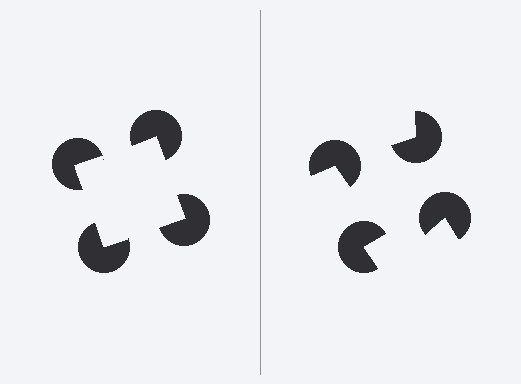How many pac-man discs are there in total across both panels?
8 — 4 on each side.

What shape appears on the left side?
An illusory square.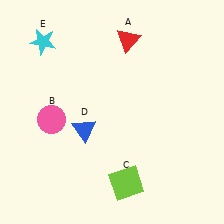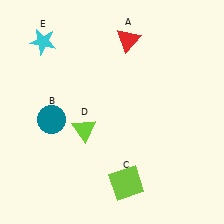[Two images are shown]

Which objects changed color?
B changed from pink to teal. D changed from blue to lime.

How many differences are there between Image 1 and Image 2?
There are 2 differences between the two images.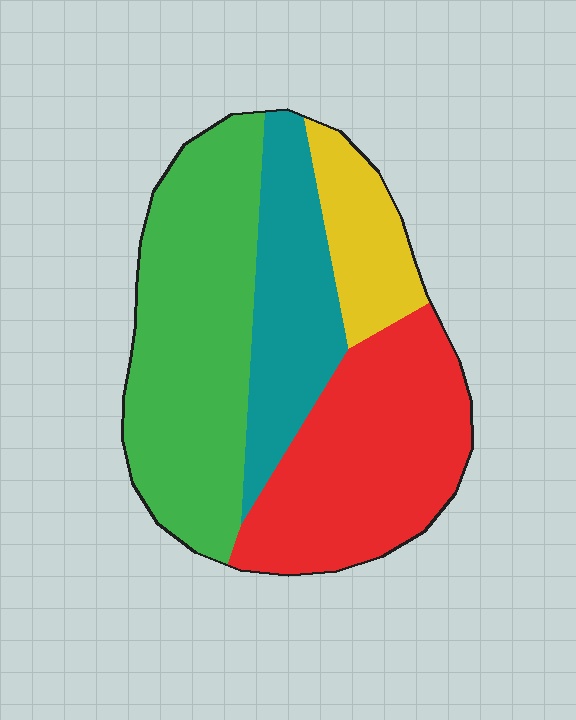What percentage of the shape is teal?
Teal covers roughly 20% of the shape.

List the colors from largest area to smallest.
From largest to smallest: green, red, teal, yellow.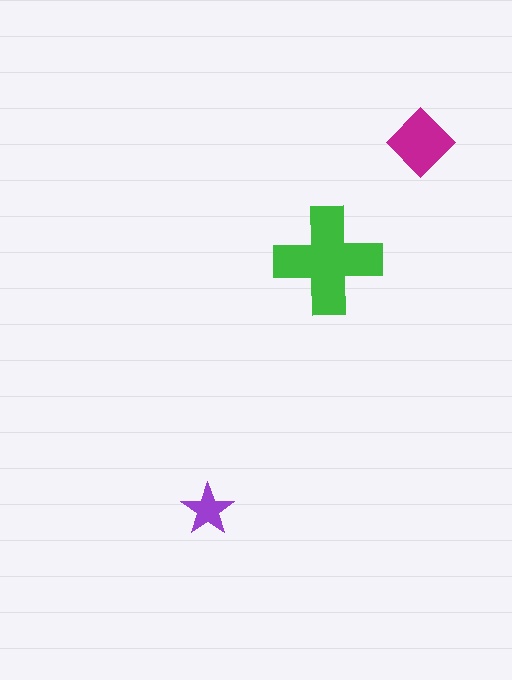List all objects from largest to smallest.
The green cross, the magenta diamond, the purple star.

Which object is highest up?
The magenta diamond is topmost.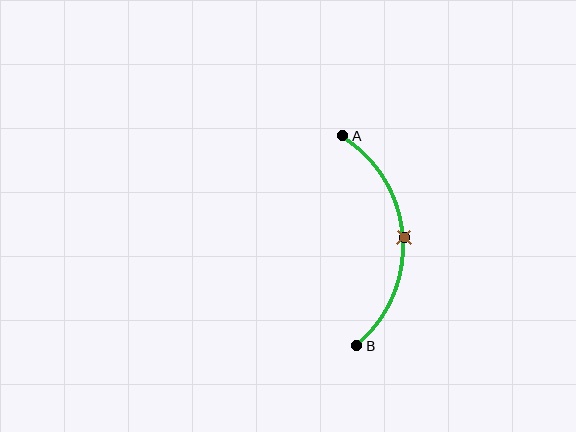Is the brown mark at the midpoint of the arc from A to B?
Yes. The brown mark lies on the arc at equal arc-length from both A and B — it is the arc midpoint.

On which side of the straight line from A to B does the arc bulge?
The arc bulges to the right of the straight line connecting A and B.